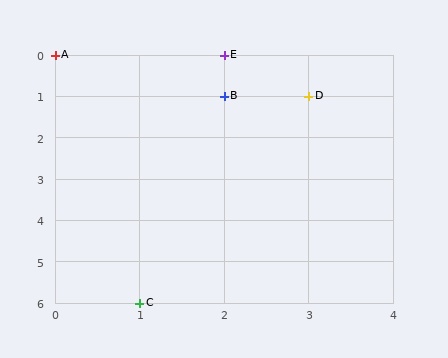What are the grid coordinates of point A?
Point A is at grid coordinates (0, 0).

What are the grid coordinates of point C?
Point C is at grid coordinates (1, 6).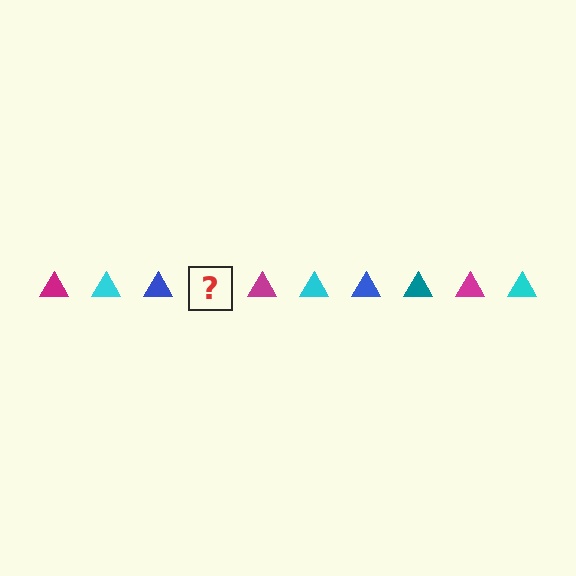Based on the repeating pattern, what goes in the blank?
The blank should be a teal triangle.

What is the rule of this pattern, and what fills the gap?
The rule is that the pattern cycles through magenta, cyan, blue, teal triangles. The gap should be filled with a teal triangle.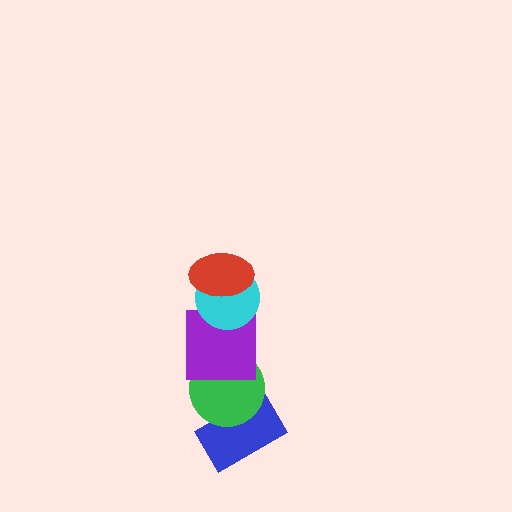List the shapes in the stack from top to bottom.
From top to bottom: the red ellipse, the cyan circle, the purple square, the green circle, the blue rectangle.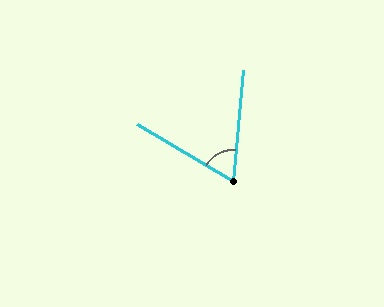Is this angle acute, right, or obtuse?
It is acute.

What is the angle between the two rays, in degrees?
Approximately 64 degrees.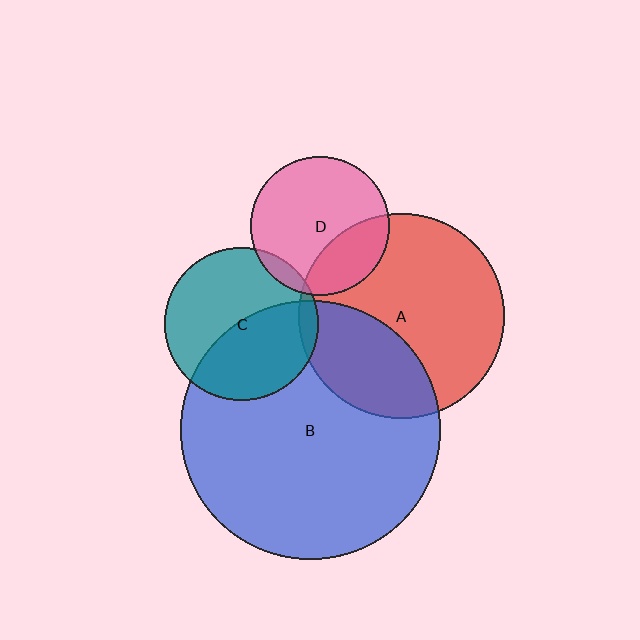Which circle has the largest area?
Circle B (blue).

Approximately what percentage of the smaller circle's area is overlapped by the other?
Approximately 5%.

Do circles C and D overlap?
Yes.